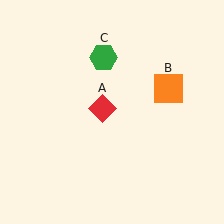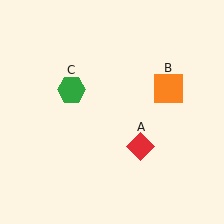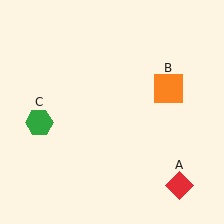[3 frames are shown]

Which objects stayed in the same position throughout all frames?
Orange square (object B) remained stationary.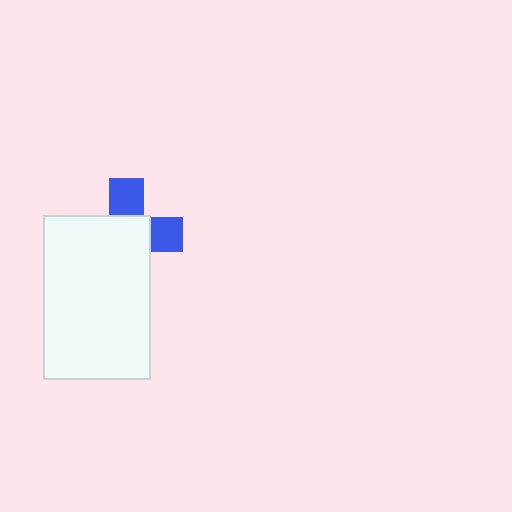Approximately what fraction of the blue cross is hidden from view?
Roughly 64% of the blue cross is hidden behind the white rectangle.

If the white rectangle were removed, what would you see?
You would see the complete blue cross.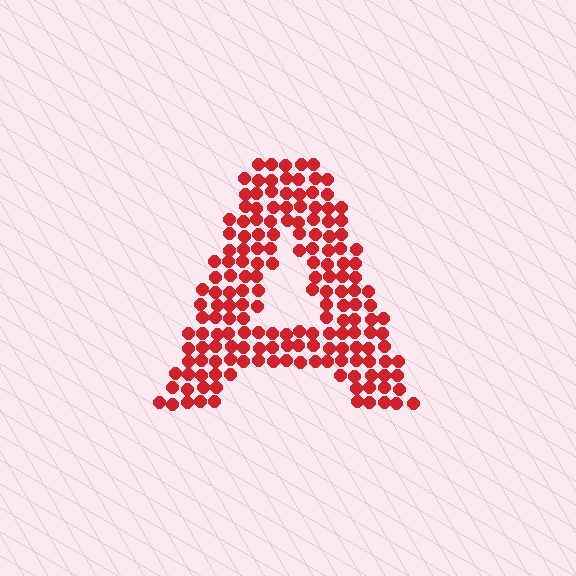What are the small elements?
The small elements are circles.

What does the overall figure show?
The overall figure shows the letter A.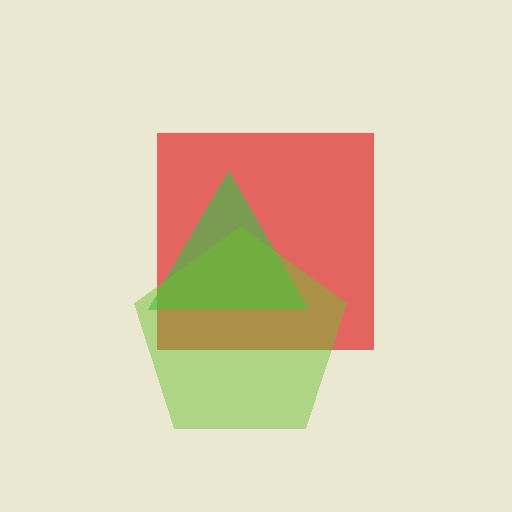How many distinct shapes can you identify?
There are 3 distinct shapes: a red square, a green triangle, a lime pentagon.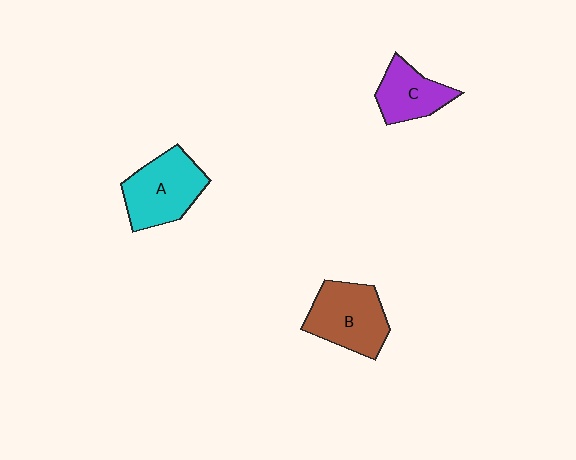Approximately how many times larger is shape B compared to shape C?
Approximately 1.4 times.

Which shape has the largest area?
Shape A (cyan).